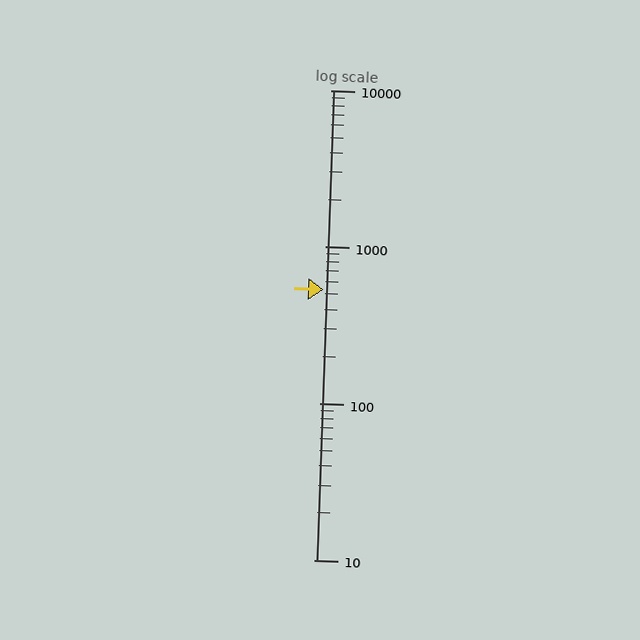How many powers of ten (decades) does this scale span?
The scale spans 3 decades, from 10 to 10000.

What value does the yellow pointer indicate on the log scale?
The pointer indicates approximately 530.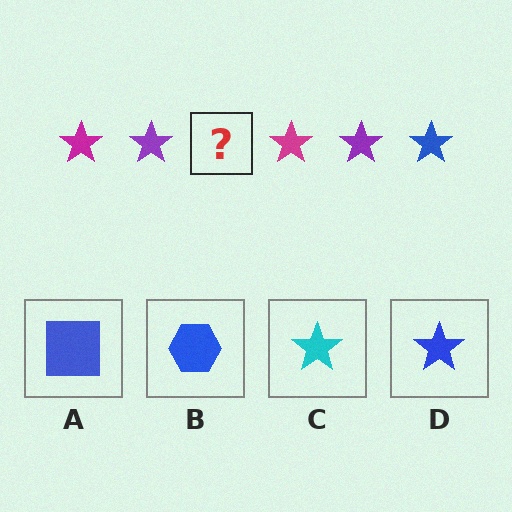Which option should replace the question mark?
Option D.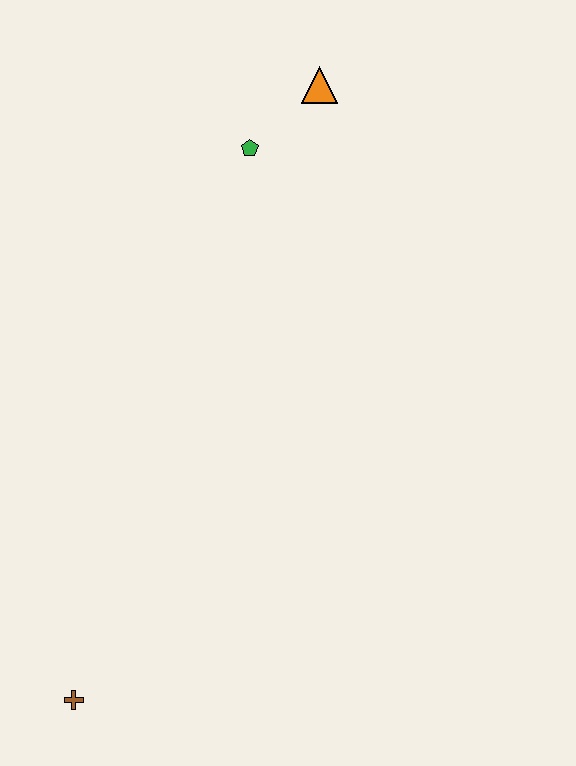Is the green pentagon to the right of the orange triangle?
No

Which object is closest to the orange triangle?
The green pentagon is closest to the orange triangle.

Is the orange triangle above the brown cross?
Yes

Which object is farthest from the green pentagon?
The brown cross is farthest from the green pentagon.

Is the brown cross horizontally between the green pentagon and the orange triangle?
No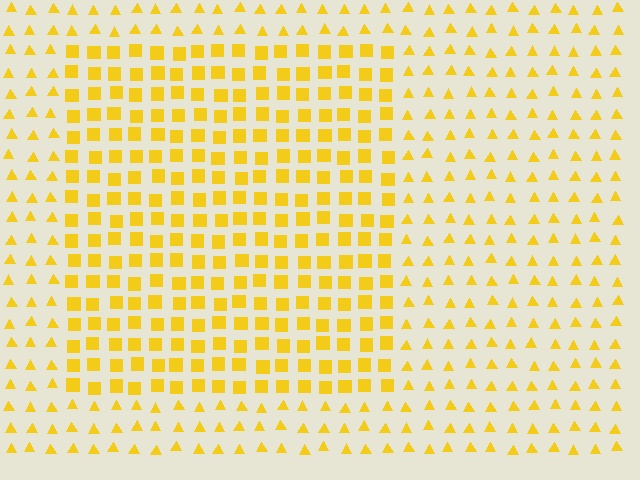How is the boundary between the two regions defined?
The boundary is defined by a change in element shape: squares inside vs. triangles outside. All elements share the same color and spacing.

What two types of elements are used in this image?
The image uses squares inside the rectangle region and triangles outside it.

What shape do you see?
I see a rectangle.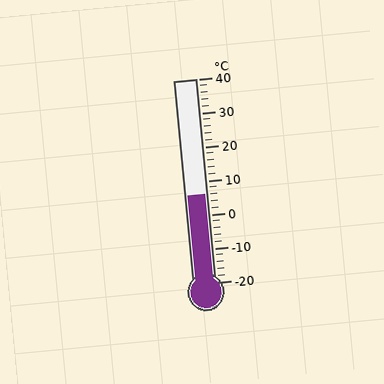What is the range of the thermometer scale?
The thermometer scale ranges from -20°C to 40°C.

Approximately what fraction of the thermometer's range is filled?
The thermometer is filled to approximately 45% of its range.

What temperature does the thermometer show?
The thermometer shows approximately 6°C.